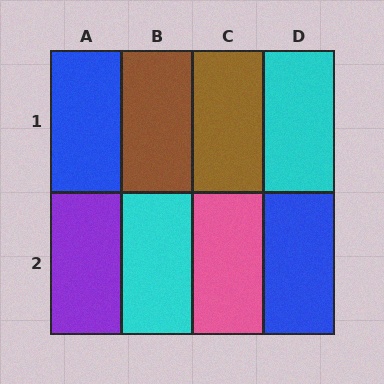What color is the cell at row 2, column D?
Blue.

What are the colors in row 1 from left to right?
Blue, brown, brown, cyan.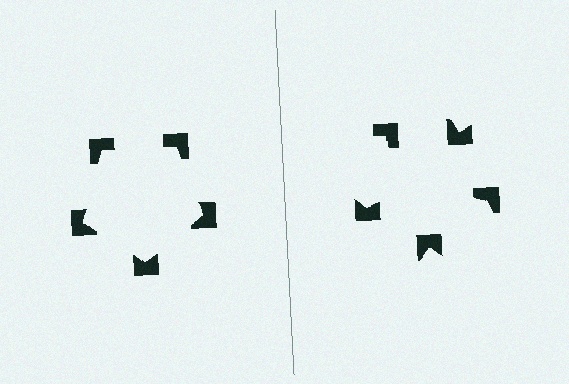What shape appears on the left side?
An illusory pentagon.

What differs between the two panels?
The notched squares are positioned identically on both sides; only the wedge orientations differ. On the left they align to a pentagon; on the right they are misaligned.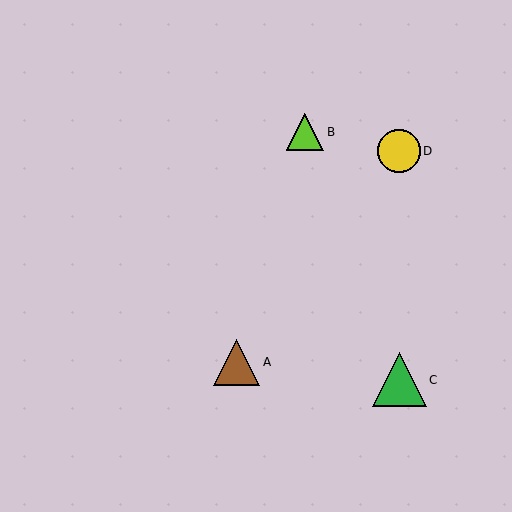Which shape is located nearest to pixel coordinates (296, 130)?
The lime triangle (labeled B) at (305, 132) is nearest to that location.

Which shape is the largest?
The green triangle (labeled C) is the largest.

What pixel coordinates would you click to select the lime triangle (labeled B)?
Click at (305, 132) to select the lime triangle B.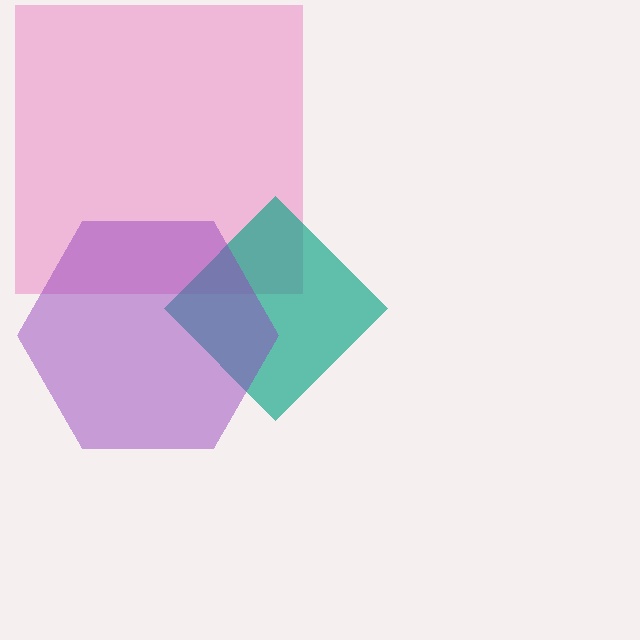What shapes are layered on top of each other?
The layered shapes are: a pink square, a teal diamond, a purple hexagon.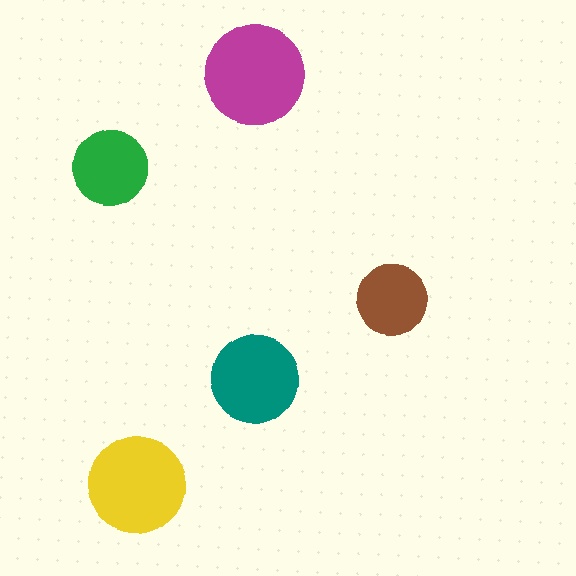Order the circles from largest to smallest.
the magenta one, the yellow one, the teal one, the green one, the brown one.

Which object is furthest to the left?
The green circle is leftmost.